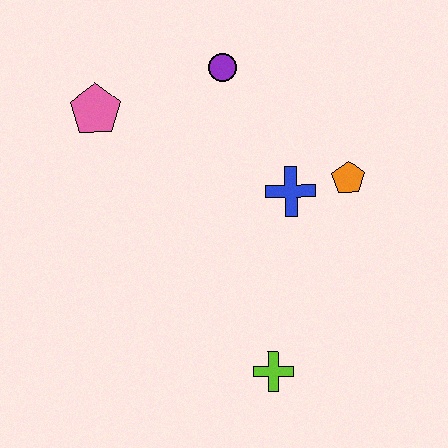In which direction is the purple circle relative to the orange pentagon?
The purple circle is to the left of the orange pentagon.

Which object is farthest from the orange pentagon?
The pink pentagon is farthest from the orange pentagon.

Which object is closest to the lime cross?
The blue cross is closest to the lime cross.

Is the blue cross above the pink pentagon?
No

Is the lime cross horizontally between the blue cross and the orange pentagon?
No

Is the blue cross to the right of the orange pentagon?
No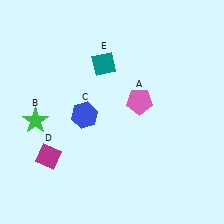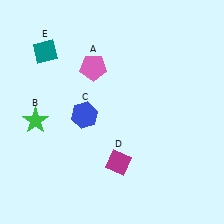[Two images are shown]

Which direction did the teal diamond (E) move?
The teal diamond (E) moved left.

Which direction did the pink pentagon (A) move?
The pink pentagon (A) moved left.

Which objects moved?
The objects that moved are: the pink pentagon (A), the magenta diamond (D), the teal diamond (E).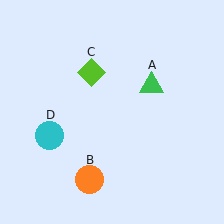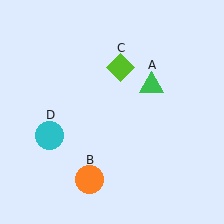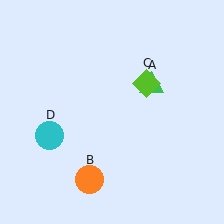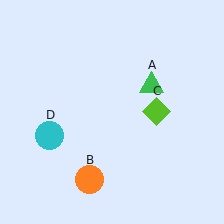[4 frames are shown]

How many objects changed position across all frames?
1 object changed position: lime diamond (object C).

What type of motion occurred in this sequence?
The lime diamond (object C) rotated clockwise around the center of the scene.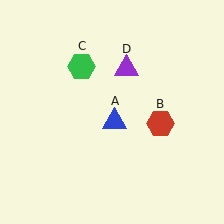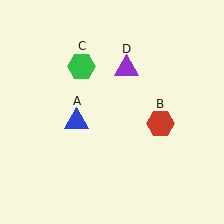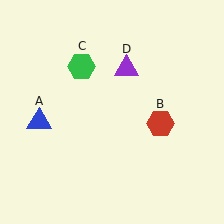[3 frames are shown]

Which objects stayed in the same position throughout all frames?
Red hexagon (object B) and green hexagon (object C) and purple triangle (object D) remained stationary.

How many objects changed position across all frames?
1 object changed position: blue triangle (object A).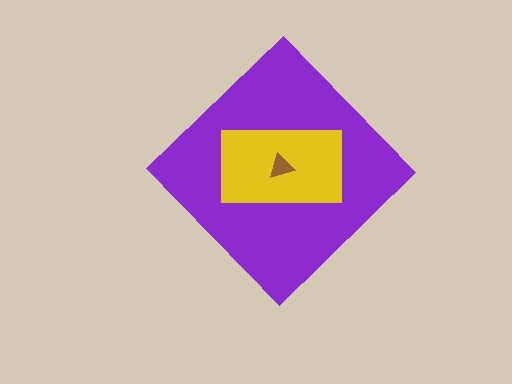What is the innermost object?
The brown triangle.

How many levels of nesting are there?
3.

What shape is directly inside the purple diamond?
The yellow rectangle.